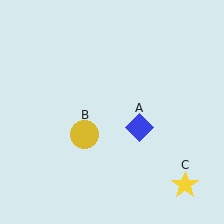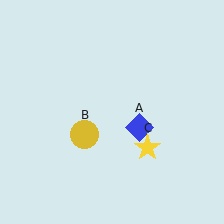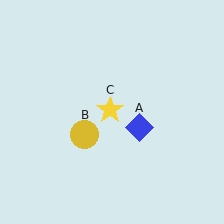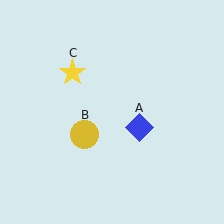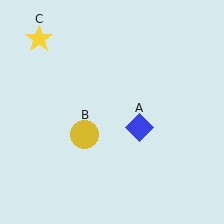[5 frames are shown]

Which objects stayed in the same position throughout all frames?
Blue diamond (object A) and yellow circle (object B) remained stationary.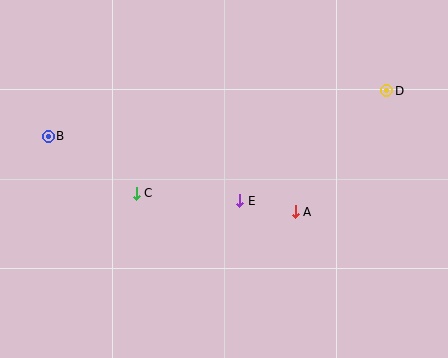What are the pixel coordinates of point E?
Point E is at (240, 201).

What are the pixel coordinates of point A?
Point A is at (295, 212).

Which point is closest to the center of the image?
Point E at (240, 201) is closest to the center.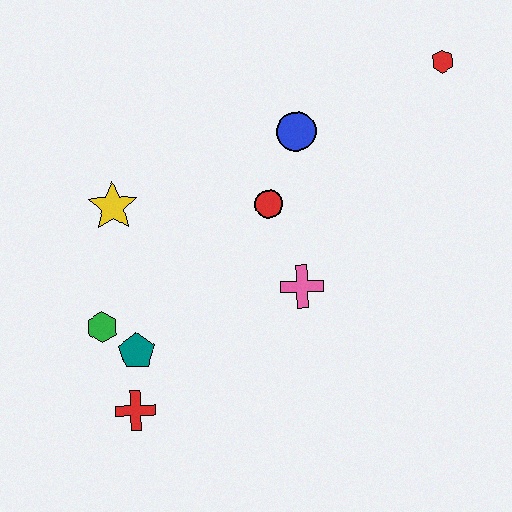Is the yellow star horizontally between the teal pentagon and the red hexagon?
No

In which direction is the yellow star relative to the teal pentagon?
The yellow star is above the teal pentagon.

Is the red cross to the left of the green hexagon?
No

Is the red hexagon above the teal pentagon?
Yes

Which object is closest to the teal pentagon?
The green hexagon is closest to the teal pentagon.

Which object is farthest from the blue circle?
The red cross is farthest from the blue circle.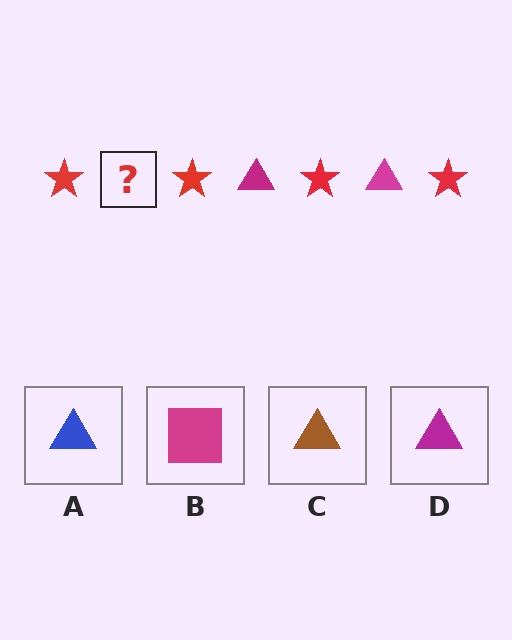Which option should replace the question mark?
Option D.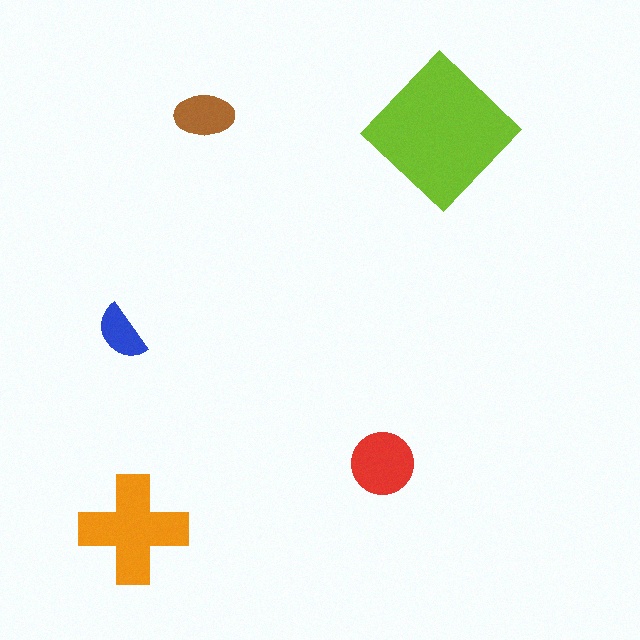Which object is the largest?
The lime diamond.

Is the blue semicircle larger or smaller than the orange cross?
Smaller.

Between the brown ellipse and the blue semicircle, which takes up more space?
The brown ellipse.